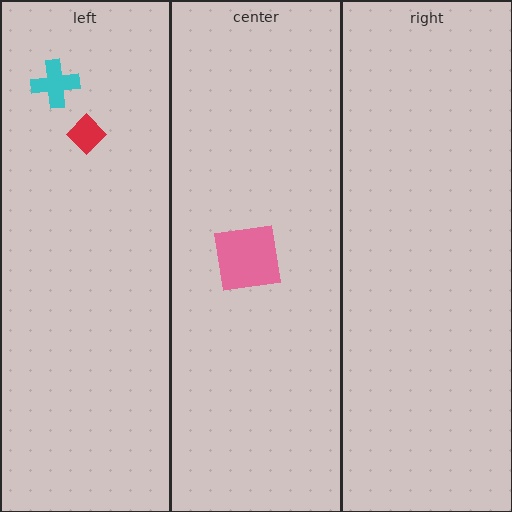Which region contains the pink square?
The center region.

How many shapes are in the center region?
1.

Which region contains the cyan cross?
The left region.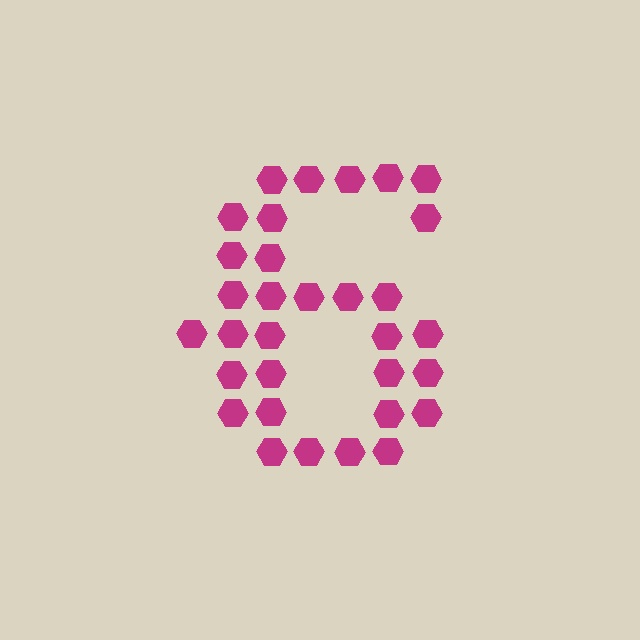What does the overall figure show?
The overall figure shows the digit 6.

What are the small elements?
The small elements are hexagons.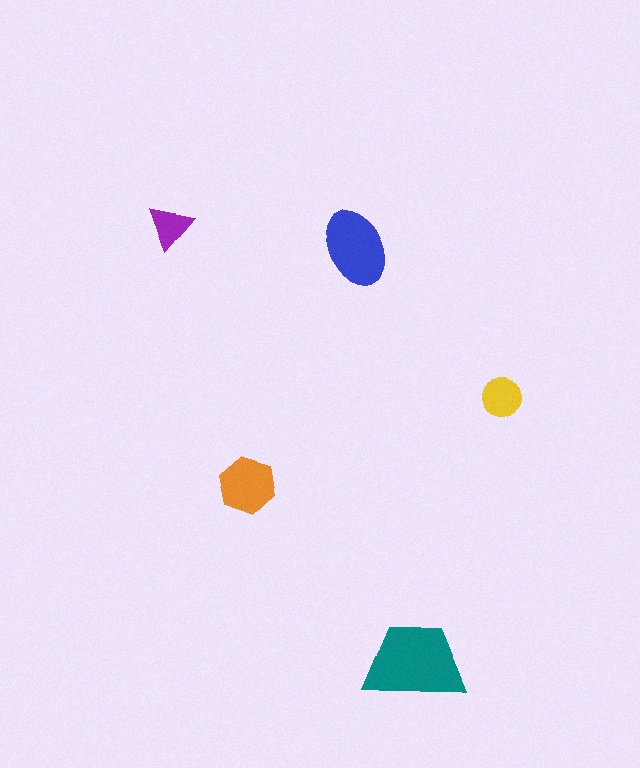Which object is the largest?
The teal trapezoid.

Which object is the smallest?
The purple triangle.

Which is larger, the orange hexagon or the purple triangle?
The orange hexagon.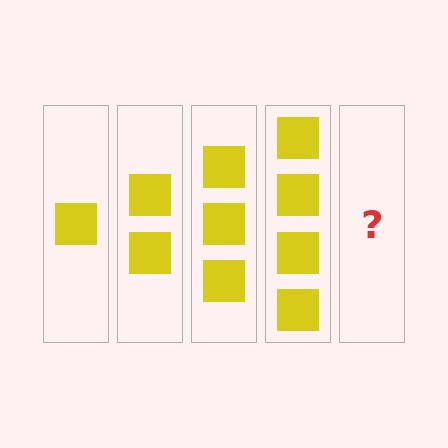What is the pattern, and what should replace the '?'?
The pattern is that each step adds one more square. The '?' should be 5 squares.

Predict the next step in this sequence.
The next step is 5 squares.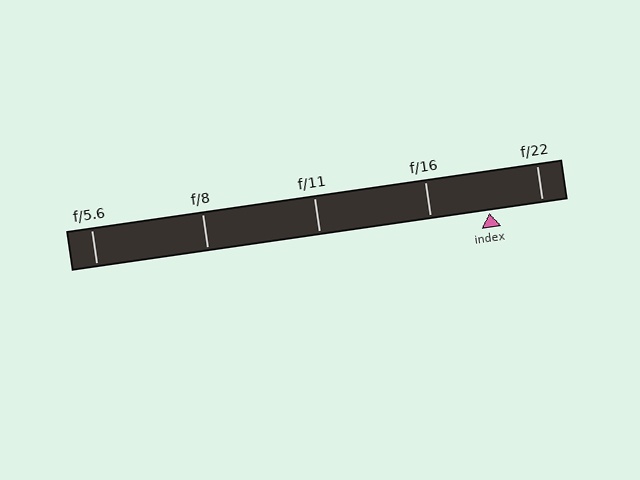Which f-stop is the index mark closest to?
The index mark is closest to f/22.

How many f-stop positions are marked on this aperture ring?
There are 5 f-stop positions marked.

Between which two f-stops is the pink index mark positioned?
The index mark is between f/16 and f/22.